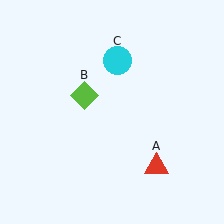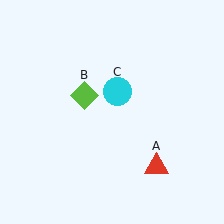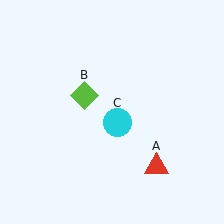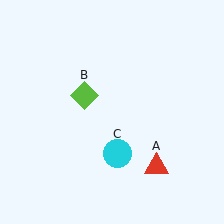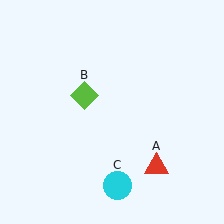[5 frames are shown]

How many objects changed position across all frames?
1 object changed position: cyan circle (object C).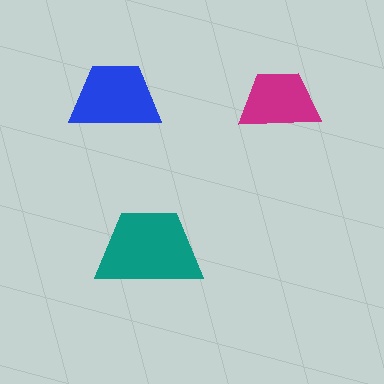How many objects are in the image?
There are 3 objects in the image.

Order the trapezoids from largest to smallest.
the teal one, the blue one, the magenta one.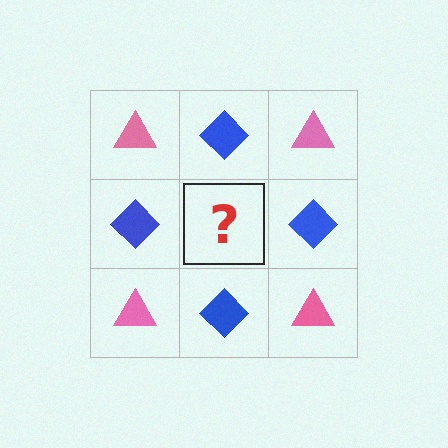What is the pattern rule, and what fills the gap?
The rule is that it alternates pink triangle and blue diamond in a checkerboard pattern. The gap should be filled with a pink triangle.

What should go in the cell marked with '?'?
The missing cell should contain a pink triangle.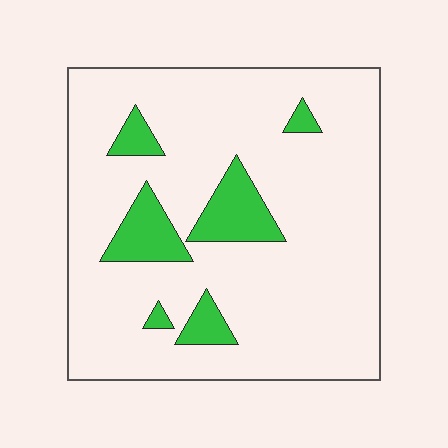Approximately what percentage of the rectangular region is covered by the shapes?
Approximately 15%.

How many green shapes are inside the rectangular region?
6.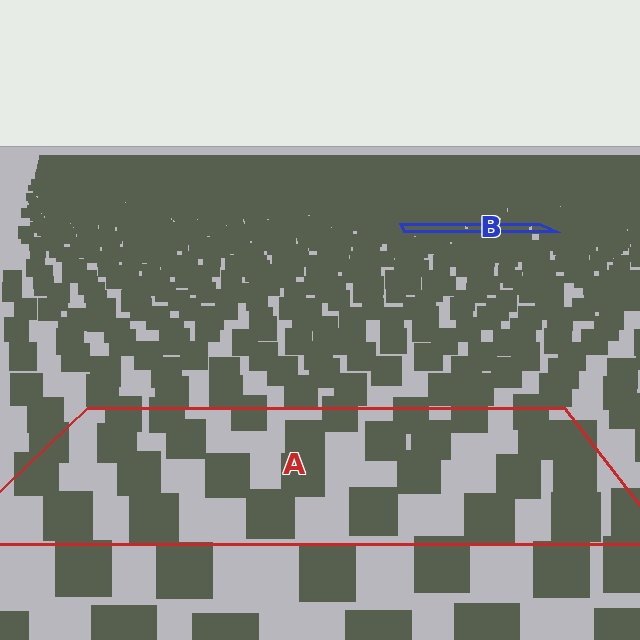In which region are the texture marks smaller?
The texture marks are smaller in region B, because it is farther away.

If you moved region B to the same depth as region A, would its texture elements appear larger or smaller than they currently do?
They would appear larger. At a closer depth, the same texture elements are projected at a bigger on-screen size.